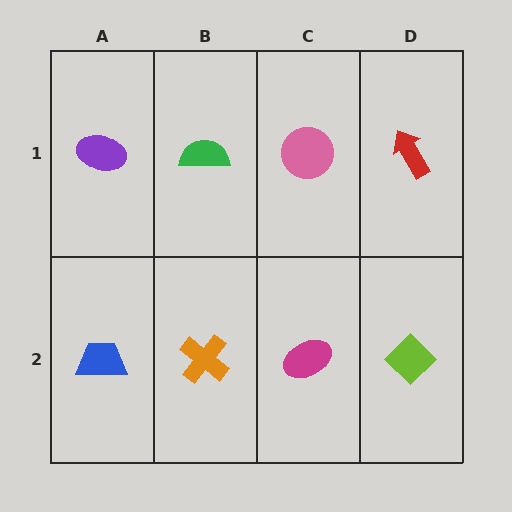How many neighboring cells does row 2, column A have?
2.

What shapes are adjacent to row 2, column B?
A green semicircle (row 1, column B), a blue trapezoid (row 2, column A), a magenta ellipse (row 2, column C).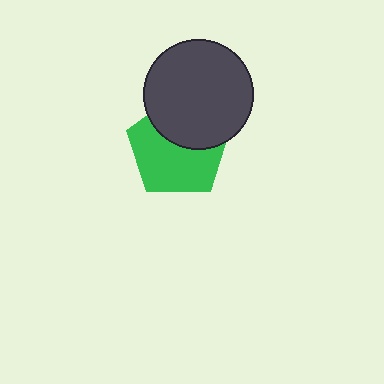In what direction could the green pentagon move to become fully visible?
The green pentagon could move down. That would shift it out from behind the dark gray circle entirely.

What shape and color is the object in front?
The object in front is a dark gray circle.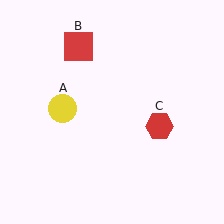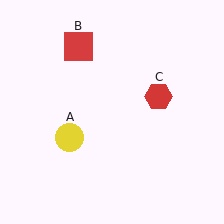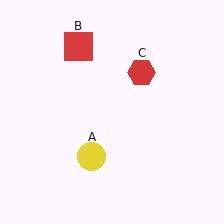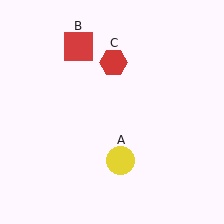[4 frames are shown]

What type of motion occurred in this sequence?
The yellow circle (object A), red hexagon (object C) rotated counterclockwise around the center of the scene.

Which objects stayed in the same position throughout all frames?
Red square (object B) remained stationary.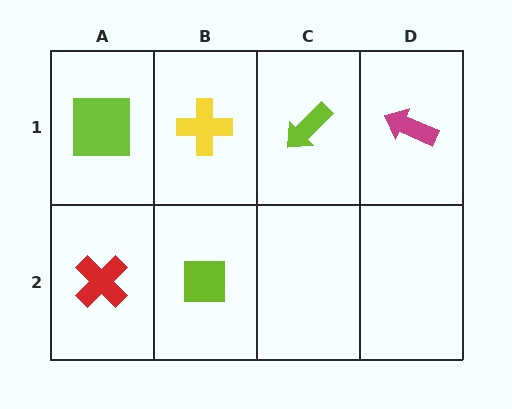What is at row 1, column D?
A magenta arrow.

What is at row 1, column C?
A lime arrow.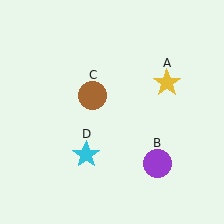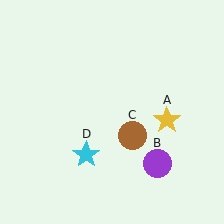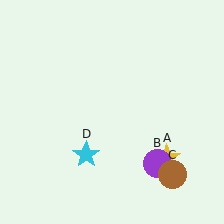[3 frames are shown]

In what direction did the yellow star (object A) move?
The yellow star (object A) moved down.